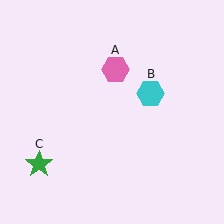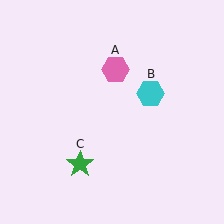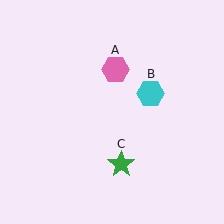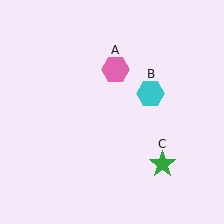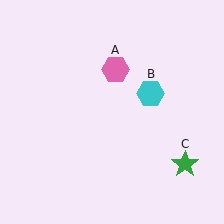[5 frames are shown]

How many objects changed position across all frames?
1 object changed position: green star (object C).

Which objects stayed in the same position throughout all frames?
Pink hexagon (object A) and cyan hexagon (object B) remained stationary.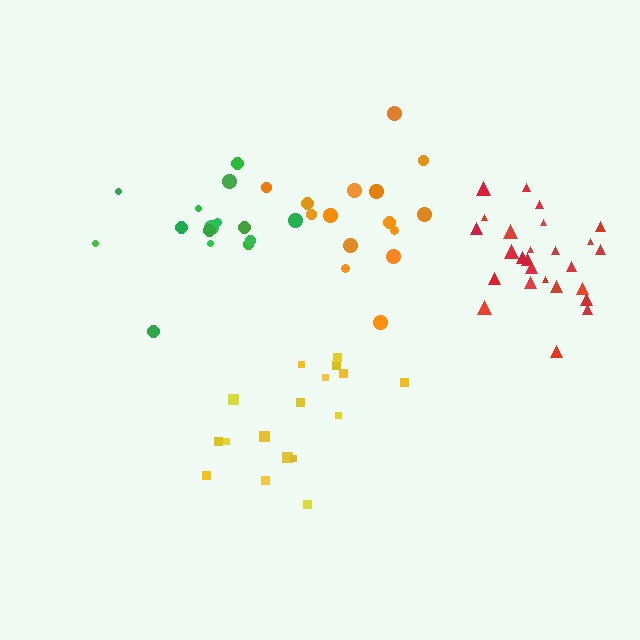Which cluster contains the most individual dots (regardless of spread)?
Red (26).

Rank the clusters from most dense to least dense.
red, orange, green, yellow.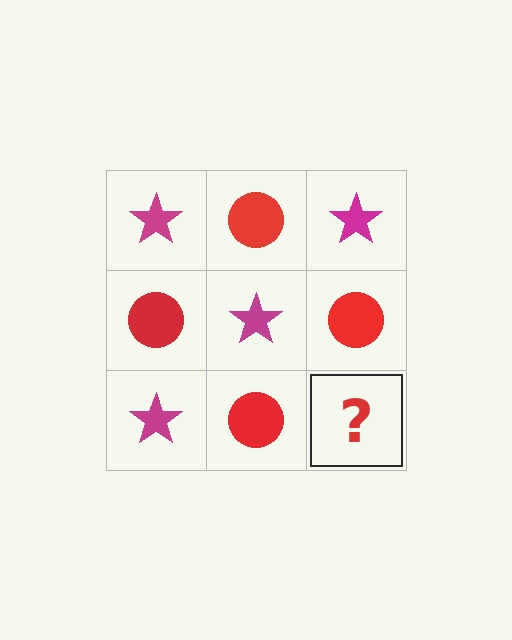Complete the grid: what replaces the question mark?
The question mark should be replaced with a magenta star.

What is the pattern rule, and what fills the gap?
The rule is that it alternates magenta star and red circle in a checkerboard pattern. The gap should be filled with a magenta star.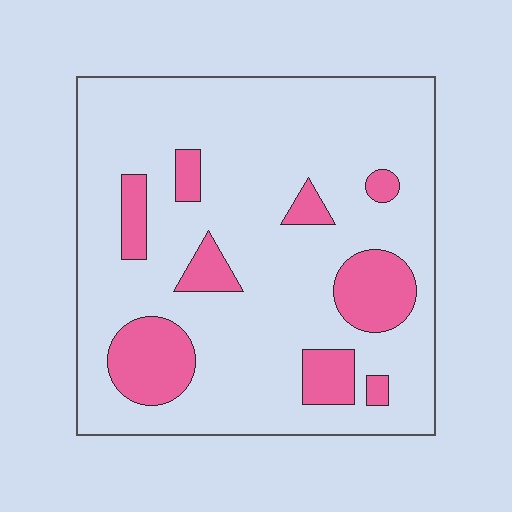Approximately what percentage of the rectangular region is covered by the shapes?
Approximately 20%.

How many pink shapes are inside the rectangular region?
9.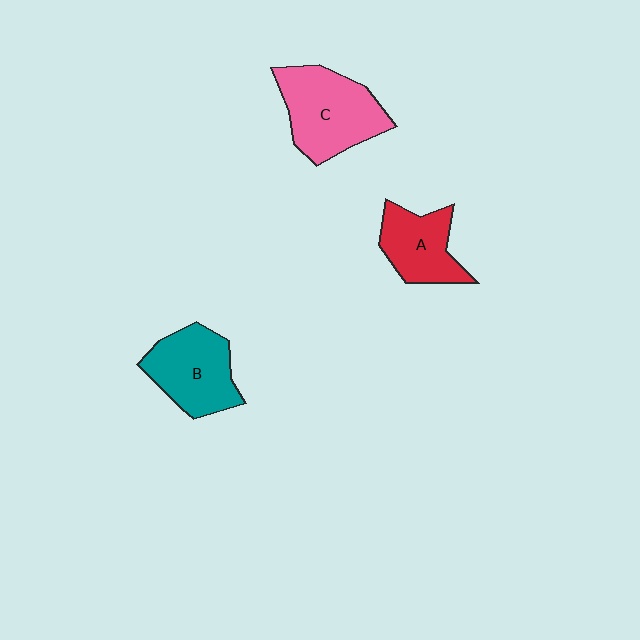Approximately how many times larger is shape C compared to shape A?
Approximately 1.4 times.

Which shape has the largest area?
Shape C (pink).